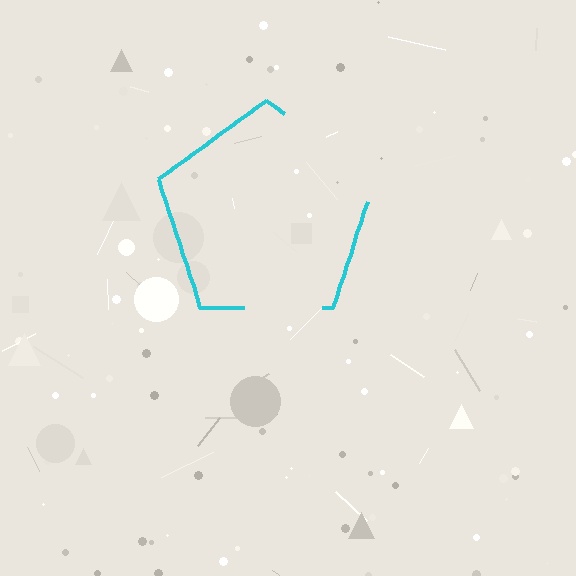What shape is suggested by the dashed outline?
The dashed outline suggests a pentagon.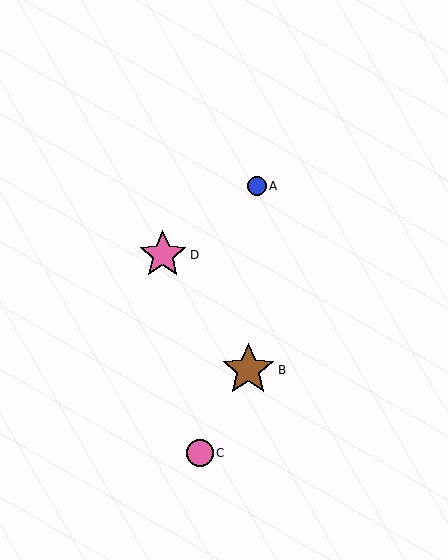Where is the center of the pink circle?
The center of the pink circle is at (200, 453).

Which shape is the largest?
The brown star (labeled B) is the largest.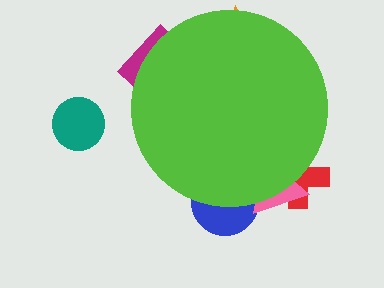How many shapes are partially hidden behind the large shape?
5 shapes are partially hidden.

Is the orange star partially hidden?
Yes, the orange star is partially hidden behind the lime circle.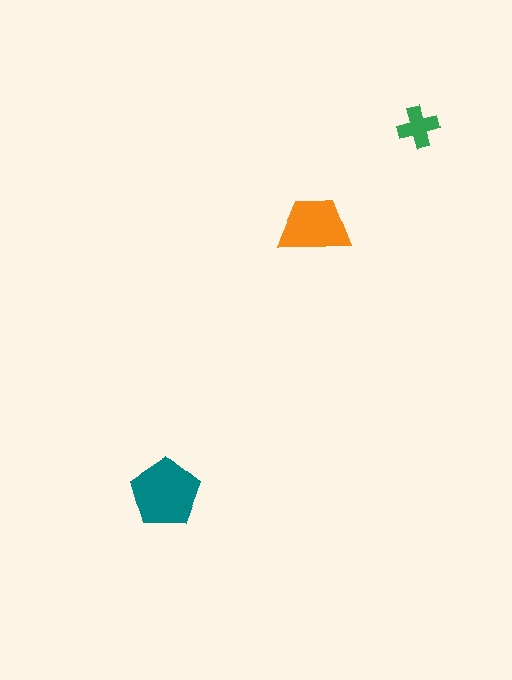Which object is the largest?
The teal pentagon.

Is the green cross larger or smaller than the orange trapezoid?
Smaller.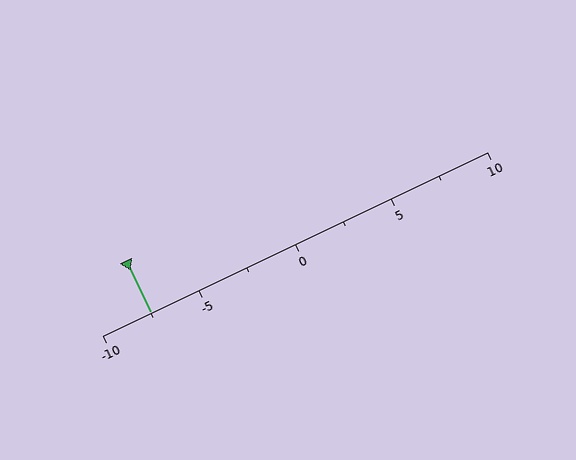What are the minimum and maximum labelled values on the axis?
The axis runs from -10 to 10.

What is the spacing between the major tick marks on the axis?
The major ticks are spaced 5 apart.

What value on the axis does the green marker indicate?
The marker indicates approximately -7.5.